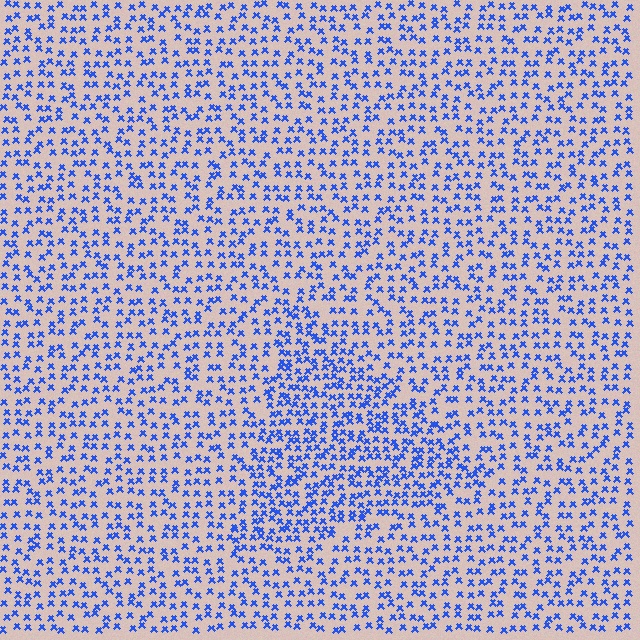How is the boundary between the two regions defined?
The boundary is defined by a change in element density (approximately 1.6x ratio). All elements are the same color, size, and shape.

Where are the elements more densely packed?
The elements are more densely packed inside the triangle boundary.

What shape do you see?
I see a triangle.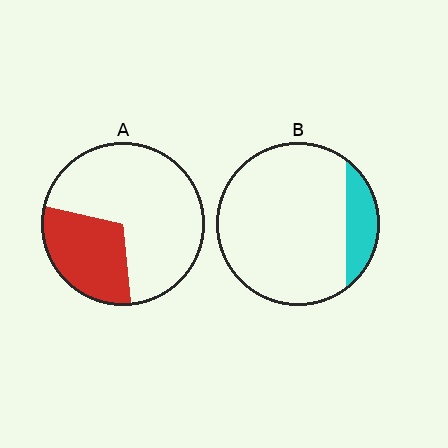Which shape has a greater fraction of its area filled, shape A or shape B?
Shape A.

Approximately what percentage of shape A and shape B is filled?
A is approximately 30% and B is approximately 15%.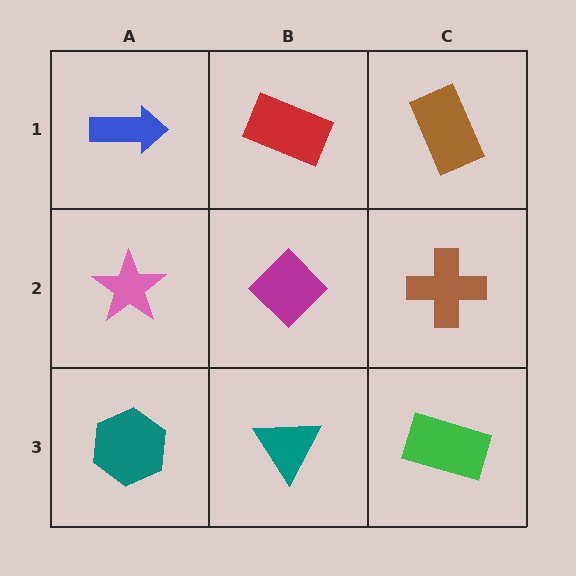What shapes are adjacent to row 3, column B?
A magenta diamond (row 2, column B), a teal hexagon (row 3, column A), a green rectangle (row 3, column C).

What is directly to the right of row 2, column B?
A brown cross.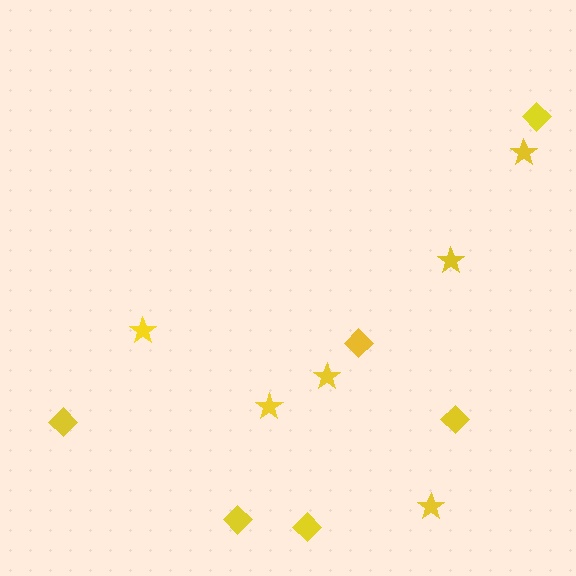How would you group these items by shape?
There are 2 groups: one group of stars (6) and one group of diamonds (6).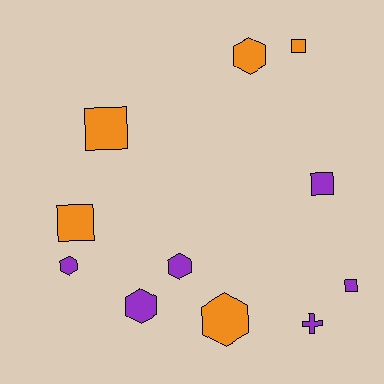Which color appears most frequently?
Purple, with 6 objects.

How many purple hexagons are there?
There are 3 purple hexagons.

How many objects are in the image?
There are 11 objects.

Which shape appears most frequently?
Square, with 5 objects.